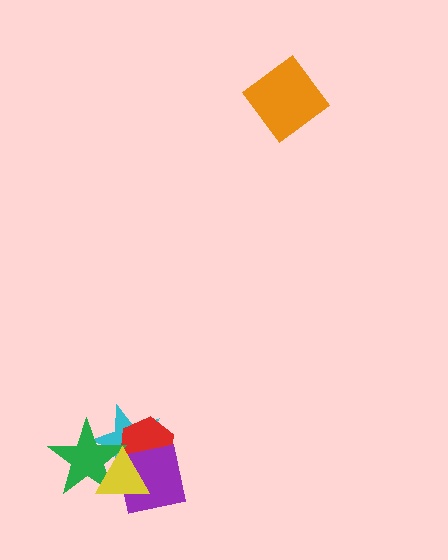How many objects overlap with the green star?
4 objects overlap with the green star.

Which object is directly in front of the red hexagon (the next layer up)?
The green star is directly in front of the red hexagon.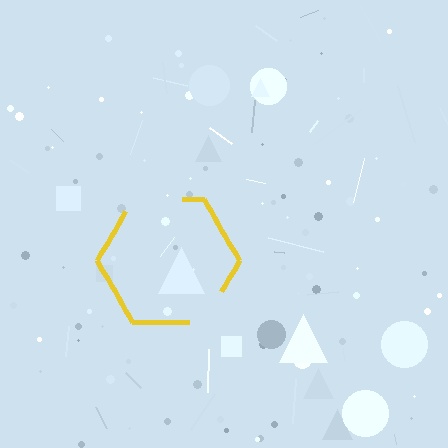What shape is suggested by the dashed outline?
The dashed outline suggests a hexagon.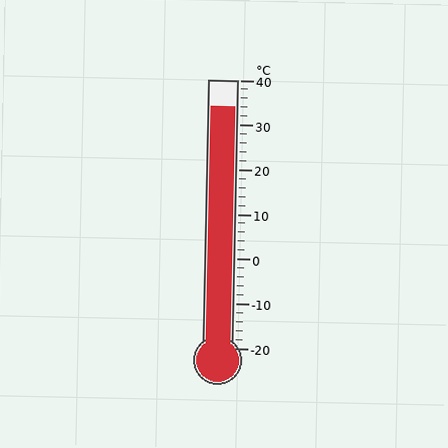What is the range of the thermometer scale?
The thermometer scale ranges from -20°C to 40°C.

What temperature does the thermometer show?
The thermometer shows approximately 34°C.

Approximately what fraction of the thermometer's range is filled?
The thermometer is filled to approximately 90% of its range.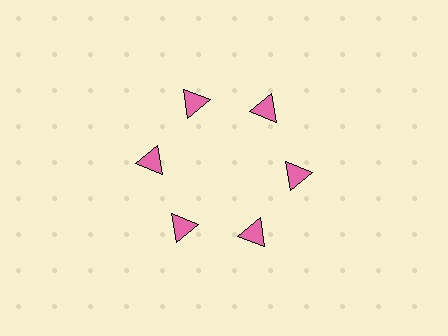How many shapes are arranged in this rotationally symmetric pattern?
There are 6 shapes, arranged in 6 groups of 1.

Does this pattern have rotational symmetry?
Yes, this pattern has 6-fold rotational symmetry. It looks the same after rotating 60 degrees around the center.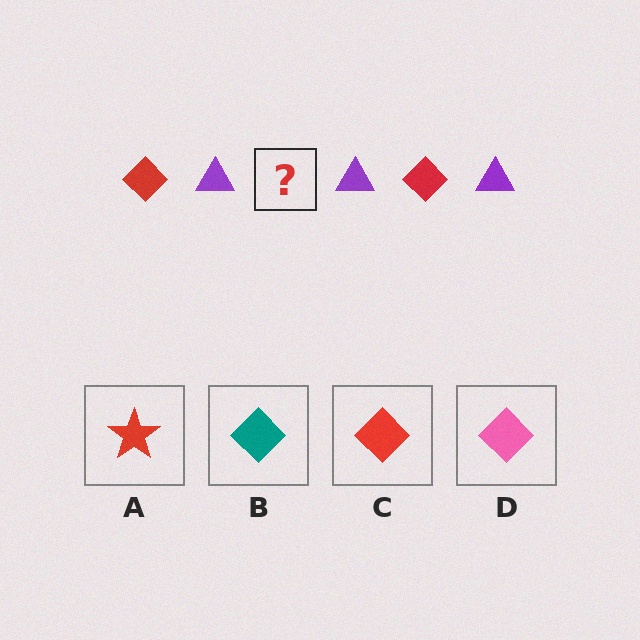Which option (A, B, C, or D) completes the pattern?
C.